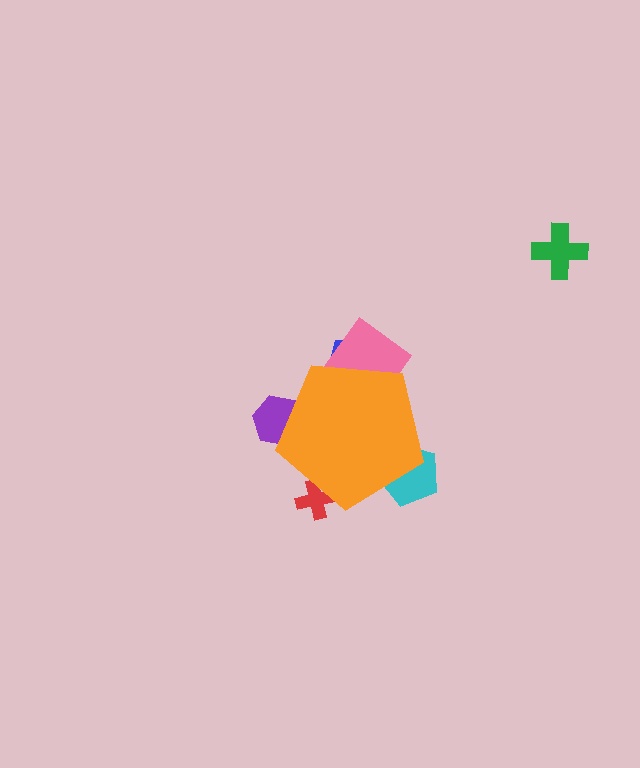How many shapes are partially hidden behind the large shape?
5 shapes are partially hidden.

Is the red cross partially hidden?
Yes, the red cross is partially hidden behind the orange pentagon.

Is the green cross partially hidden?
No, the green cross is fully visible.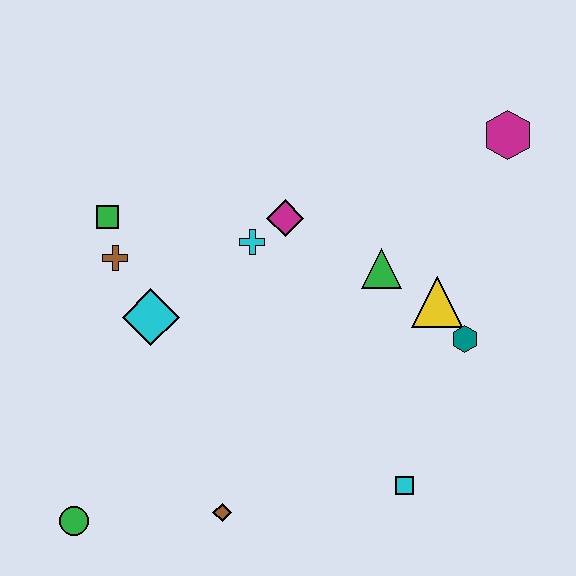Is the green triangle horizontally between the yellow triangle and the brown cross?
Yes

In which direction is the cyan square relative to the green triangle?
The cyan square is below the green triangle.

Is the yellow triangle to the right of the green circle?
Yes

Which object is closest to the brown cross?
The green square is closest to the brown cross.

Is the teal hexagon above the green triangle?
No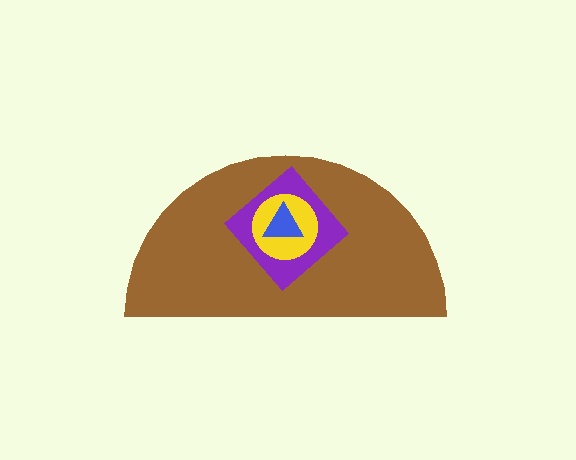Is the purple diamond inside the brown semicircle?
Yes.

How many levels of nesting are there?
4.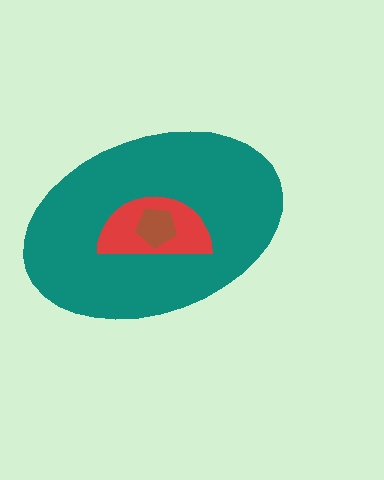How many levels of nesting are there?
3.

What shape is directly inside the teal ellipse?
The red semicircle.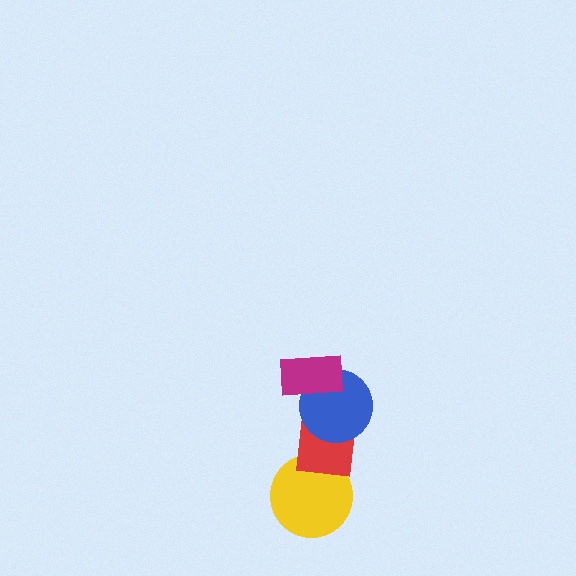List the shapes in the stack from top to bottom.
From top to bottom: the magenta rectangle, the blue circle, the red square, the yellow circle.